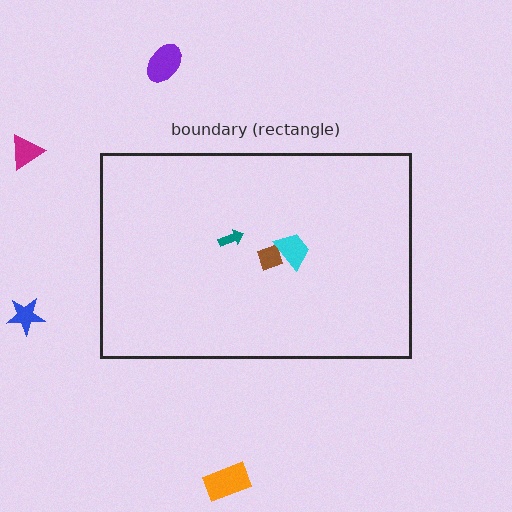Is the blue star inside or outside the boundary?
Outside.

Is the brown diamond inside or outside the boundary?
Inside.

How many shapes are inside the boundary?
3 inside, 4 outside.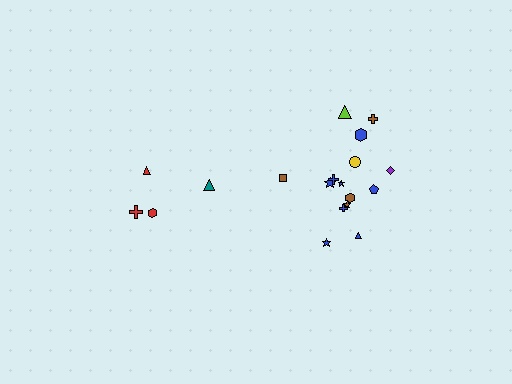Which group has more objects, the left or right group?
The right group.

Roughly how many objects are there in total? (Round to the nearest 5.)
Roughly 20 objects in total.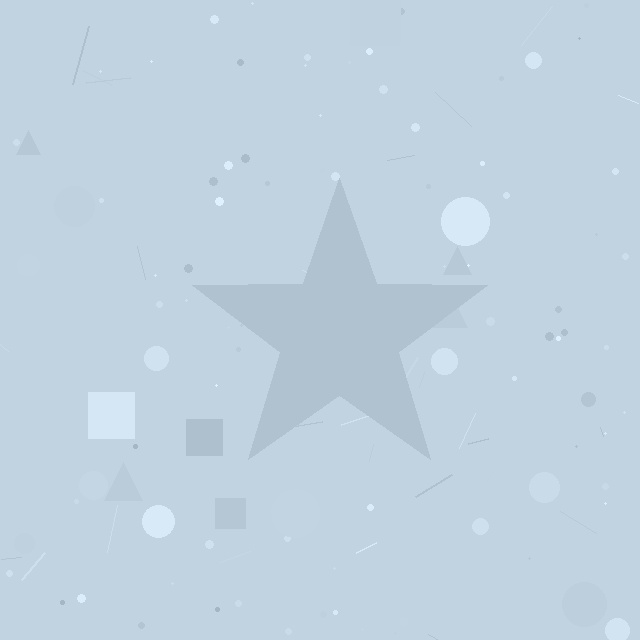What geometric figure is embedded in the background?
A star is embedded in the background.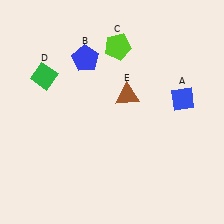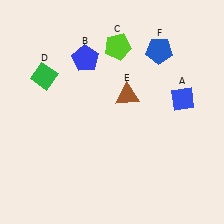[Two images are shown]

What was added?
A blue pentagon (F) was added in Image 2.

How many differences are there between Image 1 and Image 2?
There is 1 difference between the two images.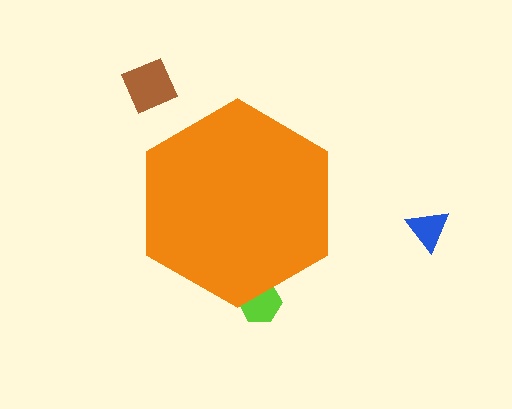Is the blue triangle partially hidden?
No, the blue triangle is fully visible.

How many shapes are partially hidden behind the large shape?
1 shape is partially hidden.